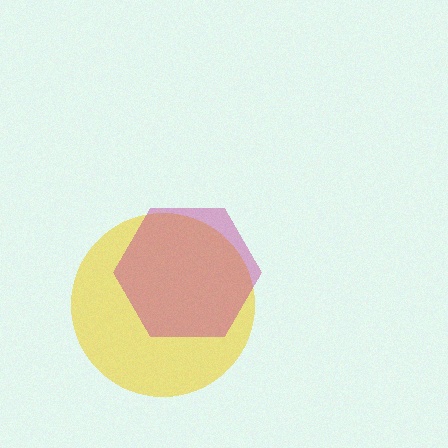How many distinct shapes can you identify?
There are 2 distinct shapes: a yellow circle, a magenta hexagon.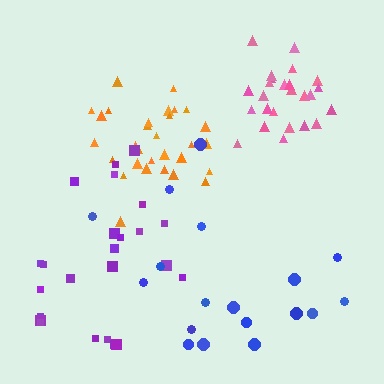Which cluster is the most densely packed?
Orange.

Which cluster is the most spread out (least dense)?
Blue.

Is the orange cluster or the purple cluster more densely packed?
Orange.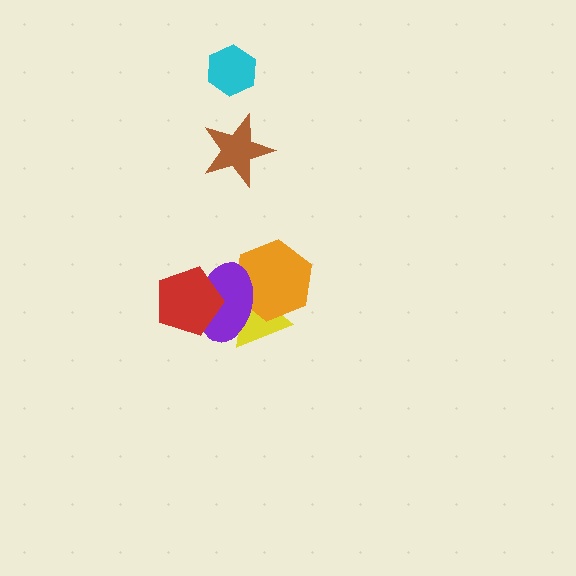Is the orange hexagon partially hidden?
Yes, it is partially covered by another shape.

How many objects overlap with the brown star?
0 objects overlap with the brown star.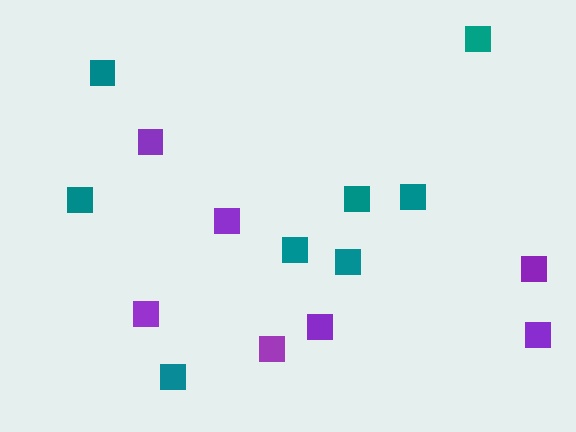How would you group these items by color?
There are 2 groups: one group of purple squares (7) and one group of teal squares (8).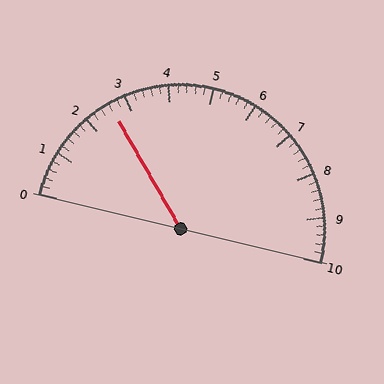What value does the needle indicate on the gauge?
The needle indicates approximately 2.6.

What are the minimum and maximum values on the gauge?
The gauge ranges from 0 to 10.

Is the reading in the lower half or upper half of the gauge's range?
The reading is in the lower half of the range (0 to 10).